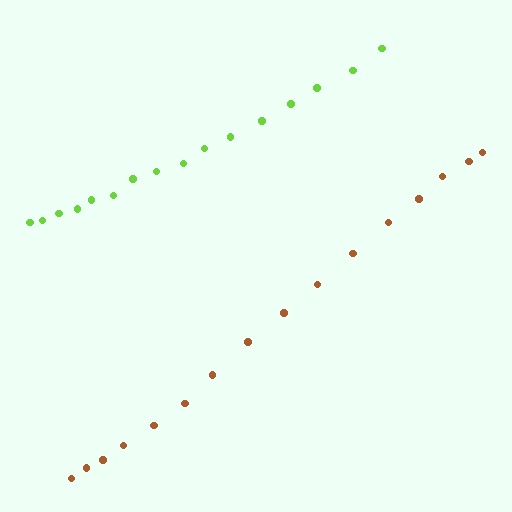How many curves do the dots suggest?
There are 2 distinct paths.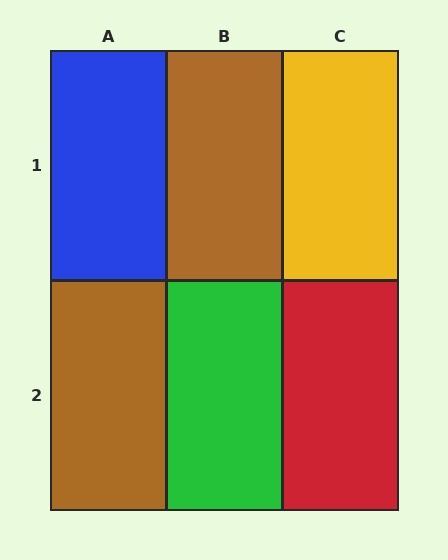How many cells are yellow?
1 cell is yellow.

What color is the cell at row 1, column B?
Brown.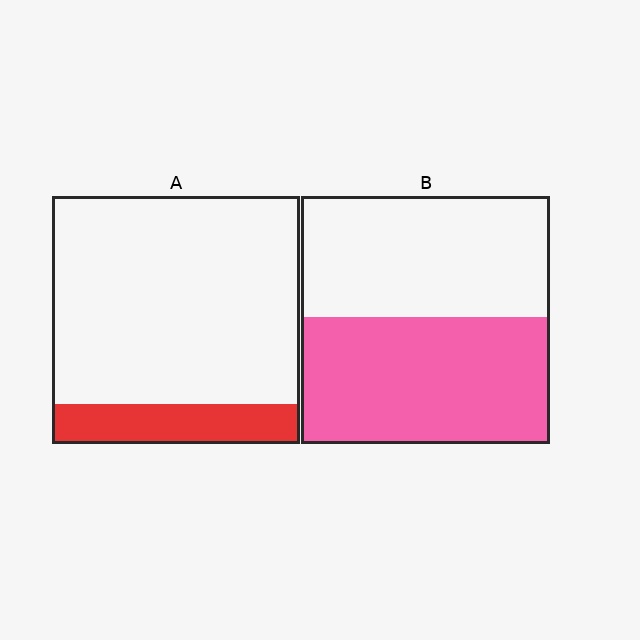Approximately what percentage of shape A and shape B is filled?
A is approximately 15% and B is approximately 50%.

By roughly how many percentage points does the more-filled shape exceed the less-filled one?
By roughly 35 percentage points (B over A).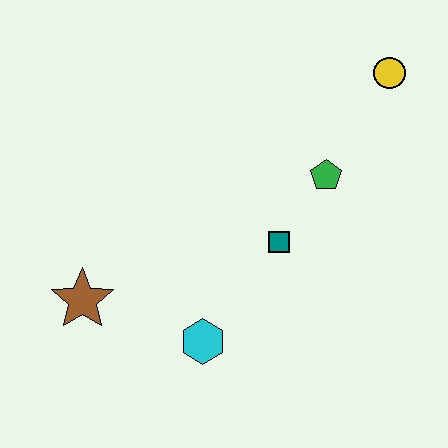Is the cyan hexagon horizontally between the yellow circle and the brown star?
Yes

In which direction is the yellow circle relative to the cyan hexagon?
The yellow circle is above the cyan hexagon.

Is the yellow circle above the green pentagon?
Yes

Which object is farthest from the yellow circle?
The brown star is farthest from the yellow circle.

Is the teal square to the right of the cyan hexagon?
Yes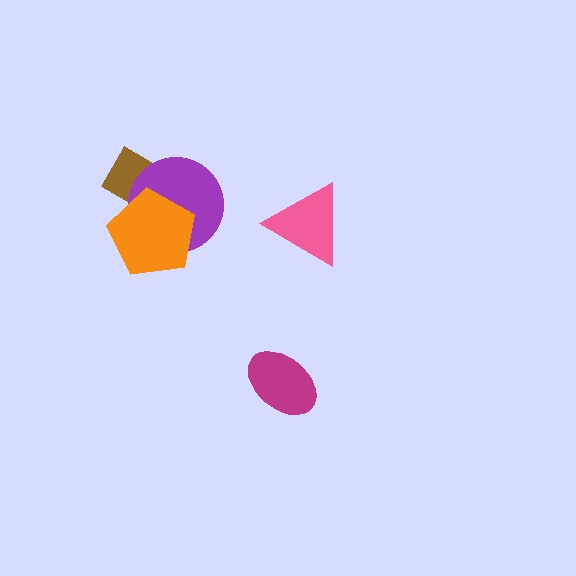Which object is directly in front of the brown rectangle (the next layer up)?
The purple circle is directly in front of the brown rectangle.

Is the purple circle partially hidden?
Yes, it is partially covered by another shape.